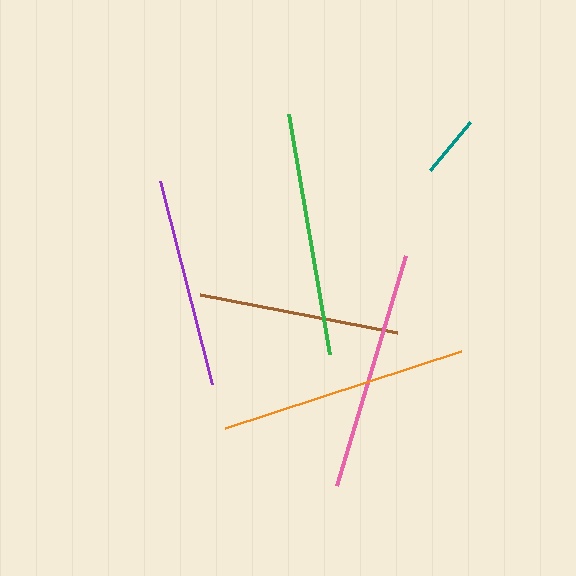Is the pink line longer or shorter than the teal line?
The pink line is longer than the teal line.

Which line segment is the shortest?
The teal line is the shortest at approximately 62 pixels.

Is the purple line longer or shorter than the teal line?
The purple line is longer than the teal line.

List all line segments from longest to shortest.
From longest to shortest: orange, green, pink, purple, brown, teal.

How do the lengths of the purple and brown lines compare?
The purple and brown lines are approximately the same length.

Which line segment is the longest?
The orange line is the longest at approximately 248 pixels.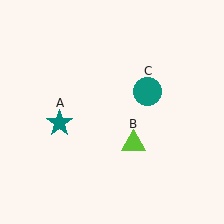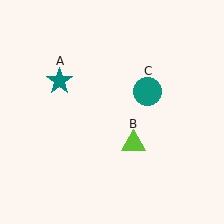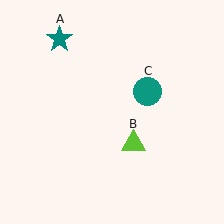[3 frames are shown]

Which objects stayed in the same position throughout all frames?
Lime triangle (object B) and teal circle (object C) remained stationary.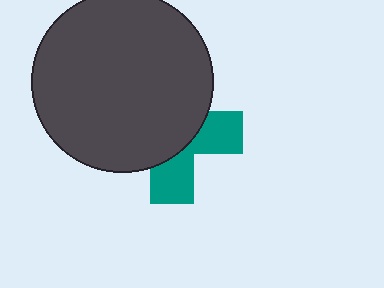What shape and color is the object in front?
The object in front is a dark gray circle.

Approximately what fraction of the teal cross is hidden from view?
Roughly 63% of the teal cross is hidden behind the dark gray circle.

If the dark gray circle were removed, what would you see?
You would see the complete teal cross.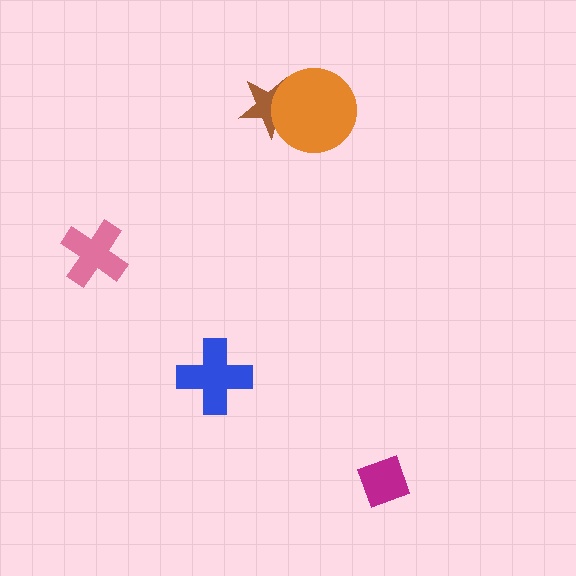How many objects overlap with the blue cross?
0 objects overlap with the blue cross.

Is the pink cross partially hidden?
No, no other shape covers it.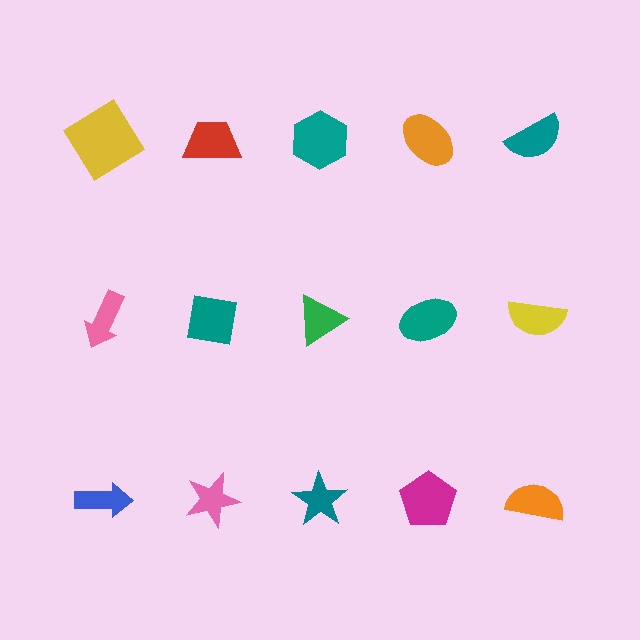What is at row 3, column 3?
A teal star.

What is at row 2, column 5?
A yellow semicircle.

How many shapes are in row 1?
5 shapes.